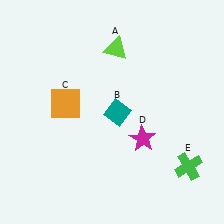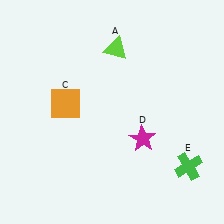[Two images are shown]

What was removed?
The teal diamond (B) was removed in Image 2.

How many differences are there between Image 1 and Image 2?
There is 1 difference between the two images.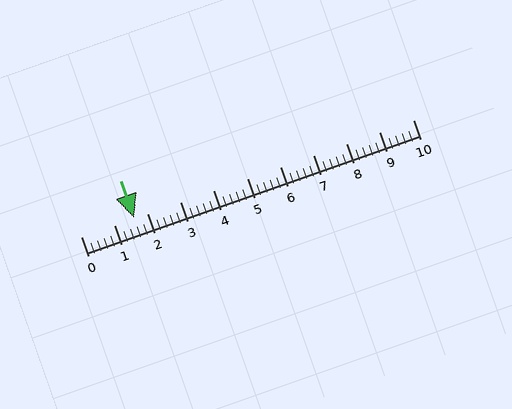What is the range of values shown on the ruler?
The ruler shows values from 0 to 10.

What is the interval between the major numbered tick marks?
The major tick marks are spaced 1 units apart.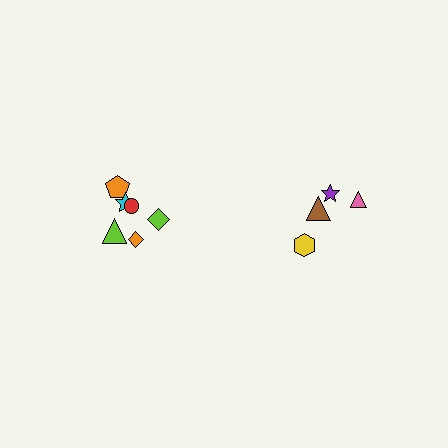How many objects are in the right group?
There are 4 objects.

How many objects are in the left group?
There are 6 objects.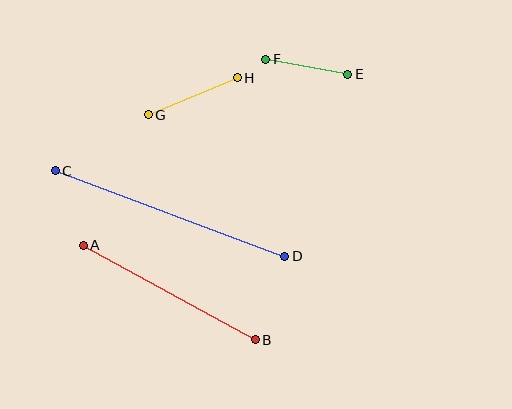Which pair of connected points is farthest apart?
Points C and D are farthest apart.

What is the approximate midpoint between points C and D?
The midpoint is at approximately (170, 213) pixels.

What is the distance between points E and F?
The distance is approximately 83 pixels.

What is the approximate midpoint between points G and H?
The midpoint is at approximately (193, 96) pixels.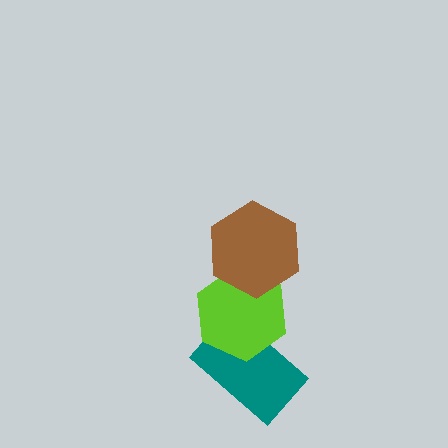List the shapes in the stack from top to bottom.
From top to bottom: the brown hexagon, the lime hexagon, the teal rectangle.